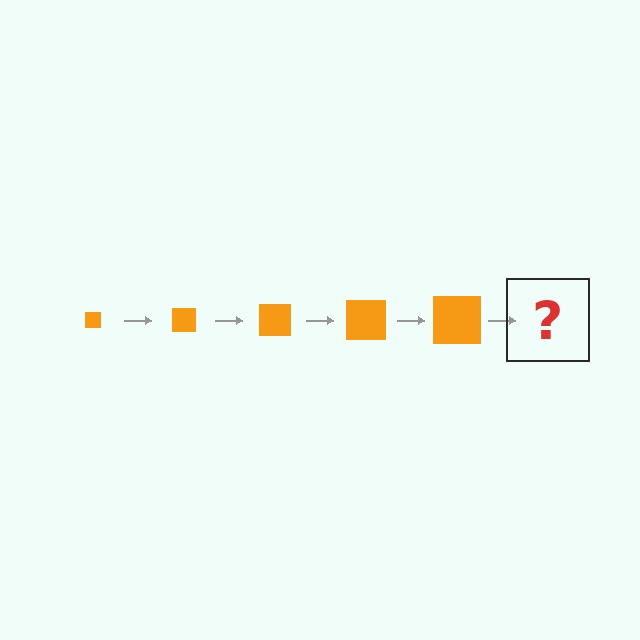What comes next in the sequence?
The next element should be an orange square, larger than the previous one.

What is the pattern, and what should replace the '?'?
The pattern is that the square gets progressively larger each step. The '?' should be an orange square, larger than the previous one.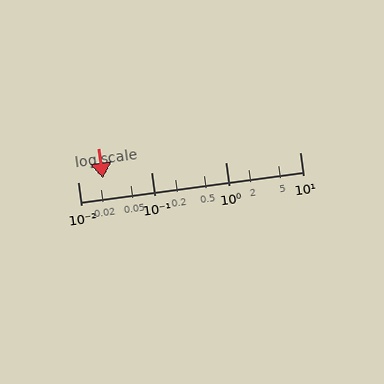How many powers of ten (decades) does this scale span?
The scale spans 3 decades, from 0.01 to 10.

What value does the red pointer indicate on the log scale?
The pointer indicates approximately 0.022.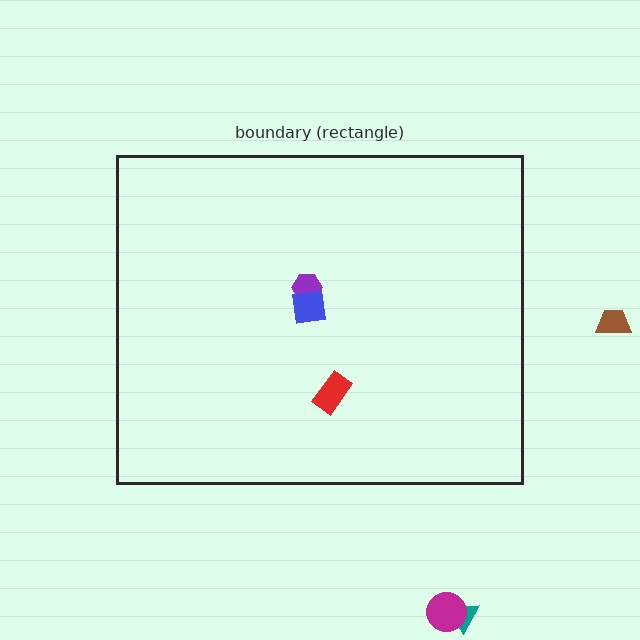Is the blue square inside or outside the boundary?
Inside.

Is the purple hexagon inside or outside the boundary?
Inside.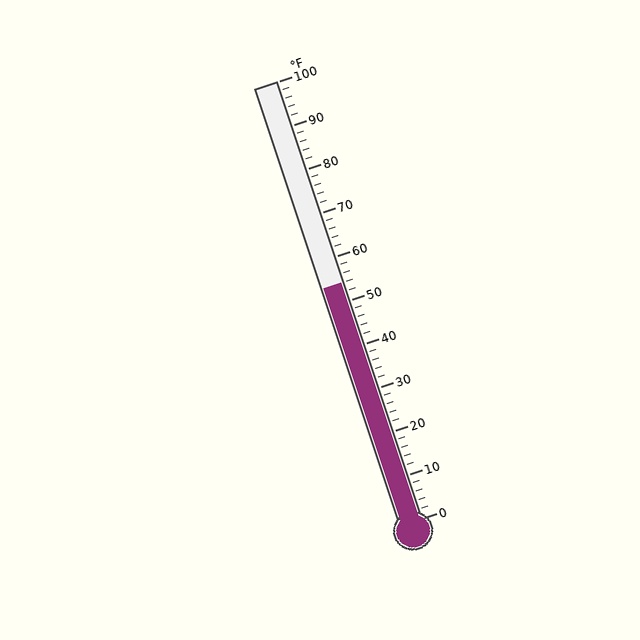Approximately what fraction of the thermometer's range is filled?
The thermometer is filled to approximately 55% of its range.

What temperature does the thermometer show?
The thermometer shows approximately 54°F.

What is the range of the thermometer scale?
The thermometer scale ranges from 0°F to 100°F.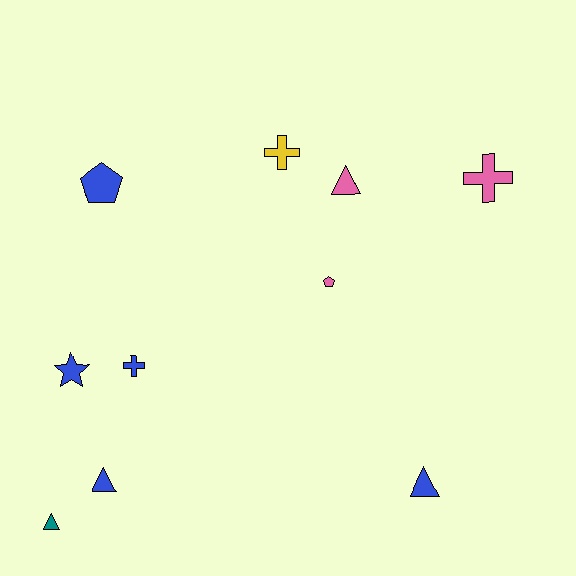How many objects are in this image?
There are 10 objects.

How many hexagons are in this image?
There are no hexagons.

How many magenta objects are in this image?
There are no magenta objects.